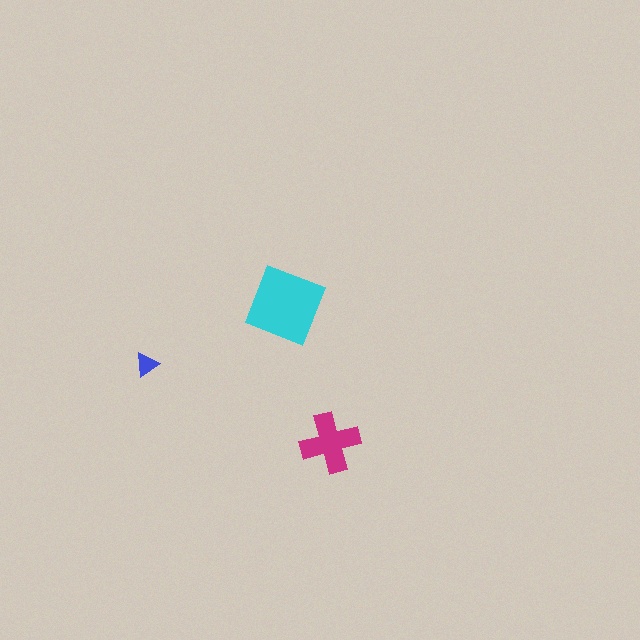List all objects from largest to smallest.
The cyan diamond, the magenta cross, the blue triangle.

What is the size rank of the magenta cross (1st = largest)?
2nd.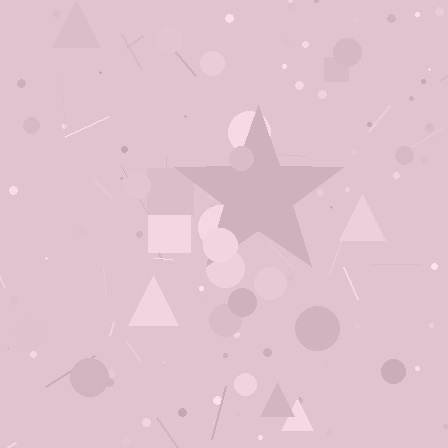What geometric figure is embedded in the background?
A star is embedded in the background.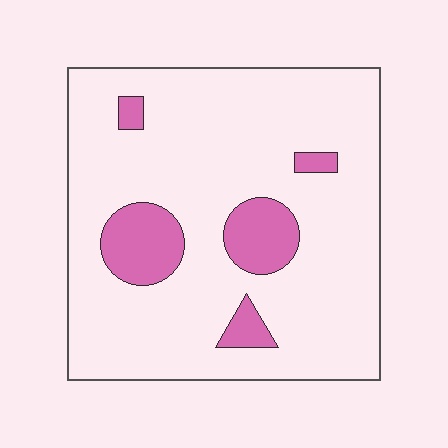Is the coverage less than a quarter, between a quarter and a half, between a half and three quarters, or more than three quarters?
Less than a quarter.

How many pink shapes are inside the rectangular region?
5.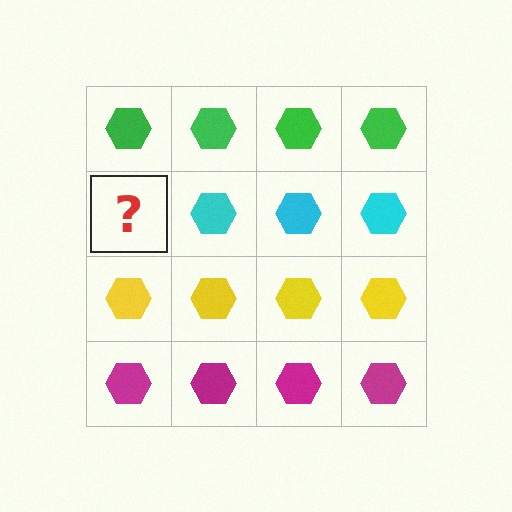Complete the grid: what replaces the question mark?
The question mark should be replaced with a cyan hexagon.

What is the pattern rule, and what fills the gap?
The rule is that each row has a consistent color. The gap should be filled with a cyan hexagon.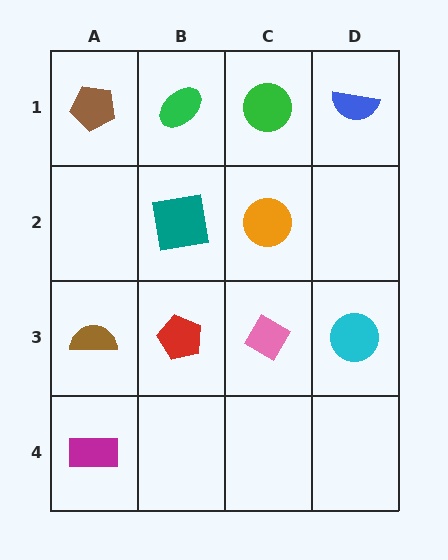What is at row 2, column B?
A teal square.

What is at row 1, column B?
A green ellipse.